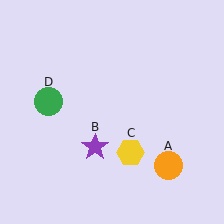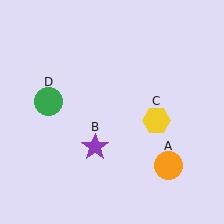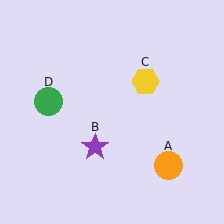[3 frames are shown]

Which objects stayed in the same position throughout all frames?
Orange circle (object A) and purple star (object B) and green circle (object D) remained stationary.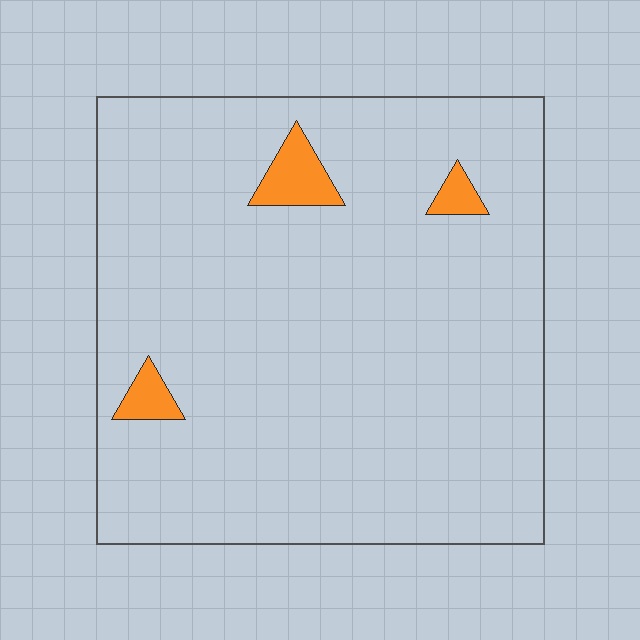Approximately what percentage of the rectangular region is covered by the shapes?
Approximately 5%.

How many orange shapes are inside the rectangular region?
3.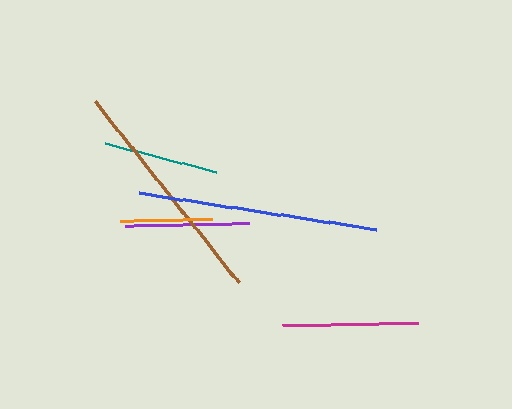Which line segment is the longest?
The blue line is the longest at approximately 240 pixels.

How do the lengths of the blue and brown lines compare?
The blue and brown lines are approximately the same length.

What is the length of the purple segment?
The purple segment is approximately 124 pixels long.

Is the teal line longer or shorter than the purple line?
The purple line is longer than the teal line.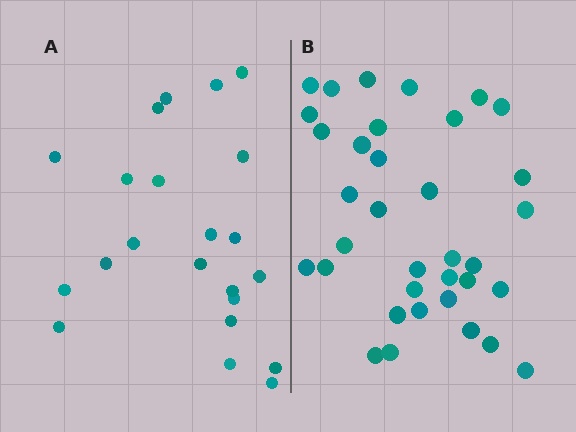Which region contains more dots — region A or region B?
Region B (the right region) has more dots.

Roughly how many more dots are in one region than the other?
Region B has approximately 15 more dots than region A.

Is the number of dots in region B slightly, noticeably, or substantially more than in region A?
Region B has substantially more. The ratio is roughly 1.6 to 1.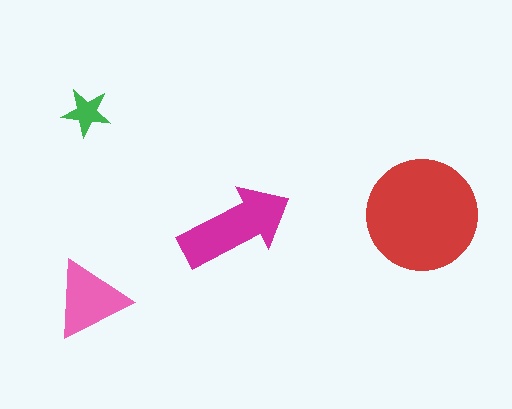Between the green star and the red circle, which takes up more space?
The red circle.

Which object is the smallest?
The green star.